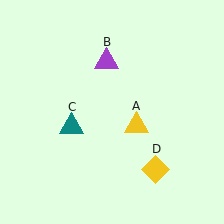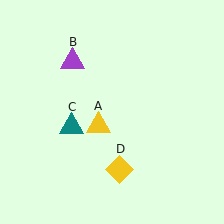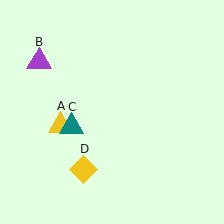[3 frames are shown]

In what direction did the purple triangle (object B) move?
The purple triangle (object B) moved left.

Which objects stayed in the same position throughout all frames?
Teal triangle (object C) remained stationary.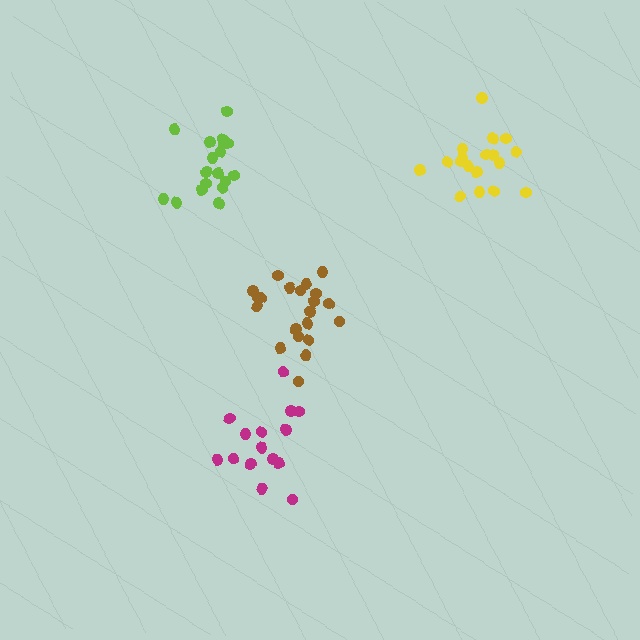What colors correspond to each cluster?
The clusters are colored: brown, yellow, magenta, lime.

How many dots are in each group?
Group 1: 21 dots, Group 2: 18 dots, Group 3: 15 dots, Group 4: 18 dots (72 total).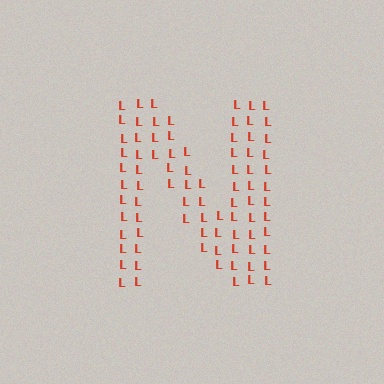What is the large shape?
The large shape is the letter N.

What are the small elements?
The small elements are letter L's.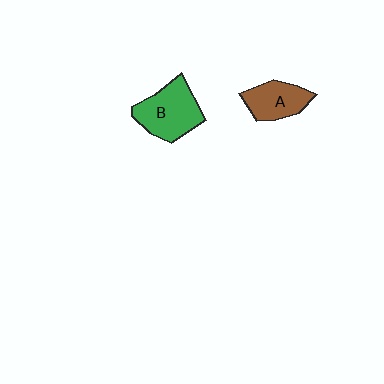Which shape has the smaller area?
Shape A (brown).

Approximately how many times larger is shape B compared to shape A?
Approximately 1.4 times.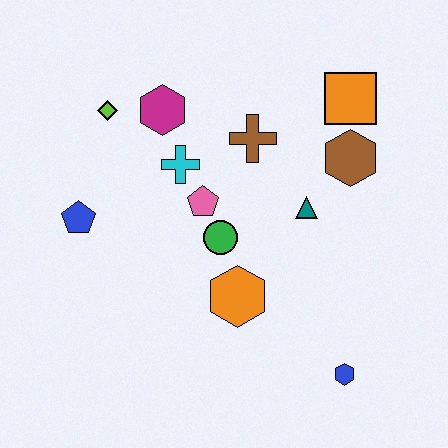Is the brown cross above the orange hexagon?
Yes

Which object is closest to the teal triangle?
The brown hexagon is closest to the teal triangle.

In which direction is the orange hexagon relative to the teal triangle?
The orange hexagon is below the teal triangle.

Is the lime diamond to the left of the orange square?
Yes